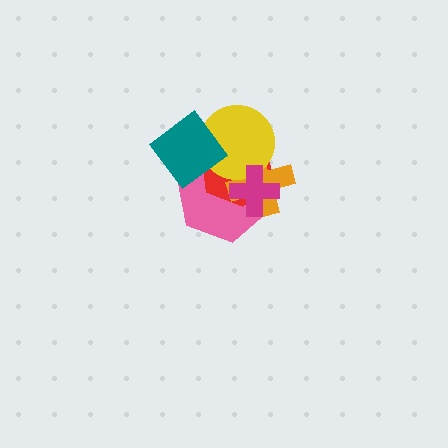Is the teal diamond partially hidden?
No, no other shape covers it.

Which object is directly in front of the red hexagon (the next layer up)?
The orange cross is directly in front of the red hexagon.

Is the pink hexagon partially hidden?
Yes, it is partially covered by another shape.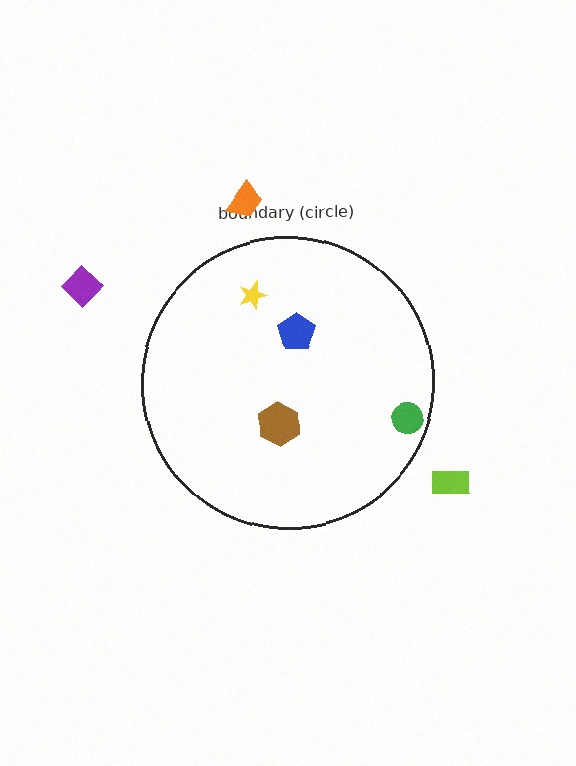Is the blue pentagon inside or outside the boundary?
Inside.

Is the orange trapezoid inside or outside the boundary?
Outside.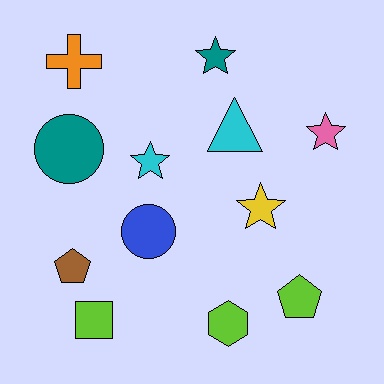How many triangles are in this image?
There is 1 triangle.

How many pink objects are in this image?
There is 1 pink object.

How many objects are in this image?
There are 12 objects.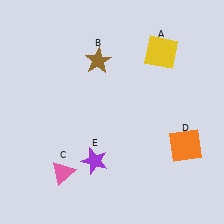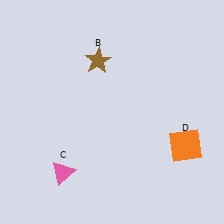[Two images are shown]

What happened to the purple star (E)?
The purple star (E) was removed in Image 2. It was in the bottom-left area of Image 1.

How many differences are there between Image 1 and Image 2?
There are 2 differences between the two images.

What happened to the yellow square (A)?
The yellow square (A) was removed in Image 2. It was in the top-right area of Image 1.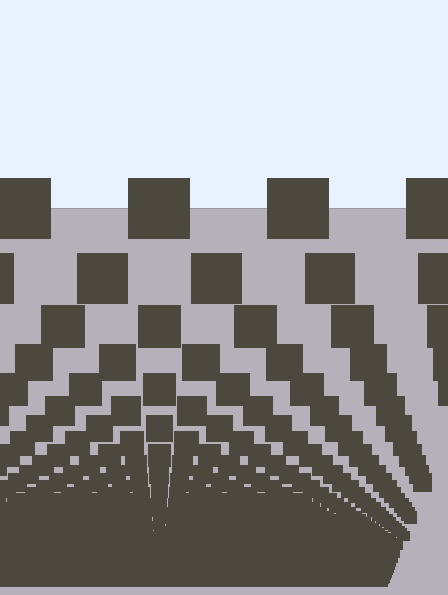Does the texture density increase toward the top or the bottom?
Density increases toward the bottom.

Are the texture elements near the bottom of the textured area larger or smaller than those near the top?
Smaller. The gradient is inverted — elements near the bottom are smaller and denser.